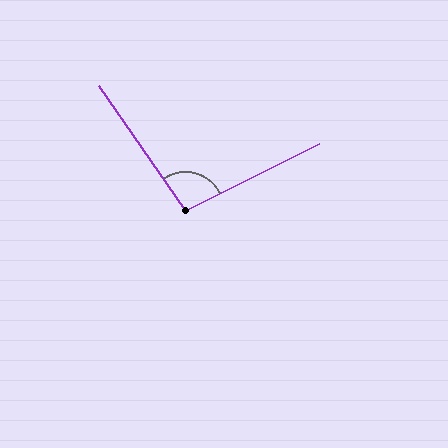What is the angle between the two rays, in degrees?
Approximately 98 degrees.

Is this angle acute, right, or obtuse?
It is obtuse.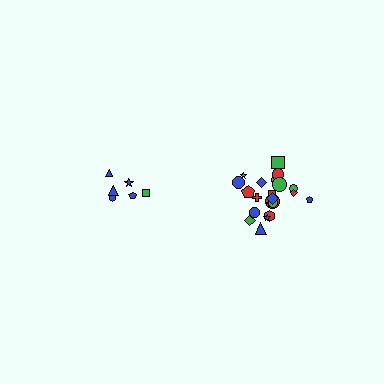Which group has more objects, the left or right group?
The right group.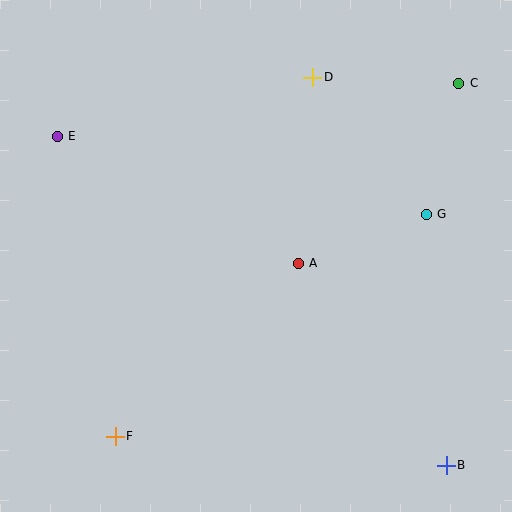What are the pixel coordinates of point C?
Point C is at (459, 83).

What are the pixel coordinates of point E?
Point E is at (57, 136).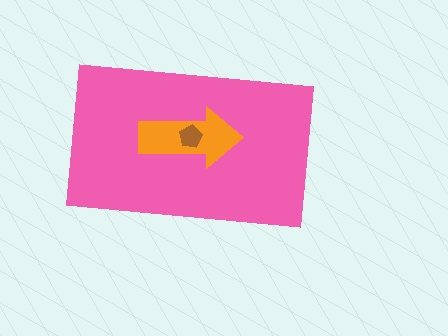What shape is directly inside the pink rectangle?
The orange arrow.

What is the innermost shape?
The brown pentagon.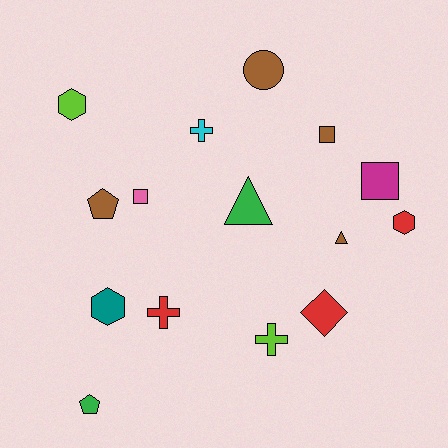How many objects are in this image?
There are 15 objects.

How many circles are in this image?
There is 1 circle.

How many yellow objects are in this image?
There are no yellow objects.